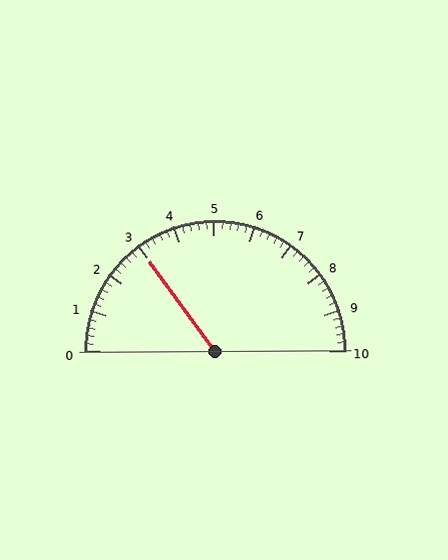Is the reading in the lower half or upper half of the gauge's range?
The reading is in the lower half of the range (0 to 10).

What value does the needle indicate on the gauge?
The needle indicates approximately 3.0.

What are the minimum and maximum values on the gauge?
The gauge ranges from 0 to 10.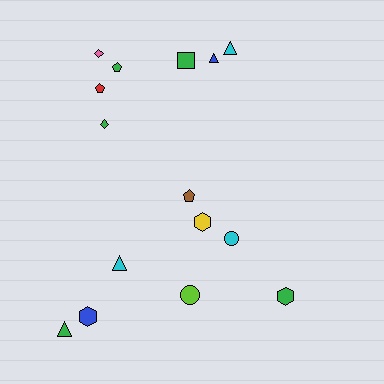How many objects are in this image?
There are 15 objects.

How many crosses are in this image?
There are no crosses.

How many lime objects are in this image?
There is 1 lime object.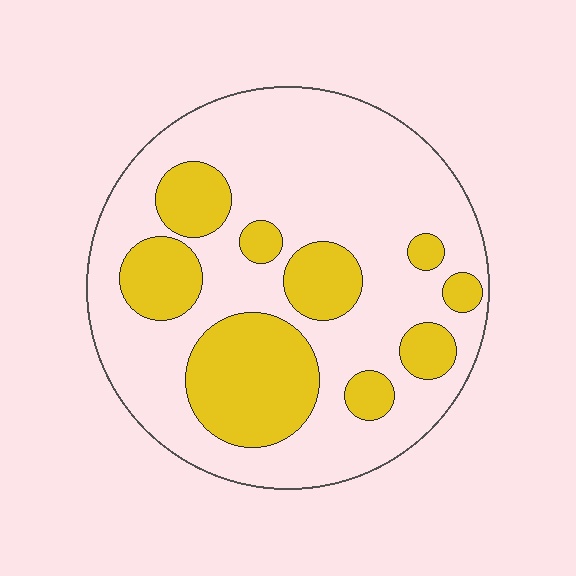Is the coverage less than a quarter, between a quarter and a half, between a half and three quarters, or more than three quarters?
Between a quarter and a half.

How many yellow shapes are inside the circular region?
9.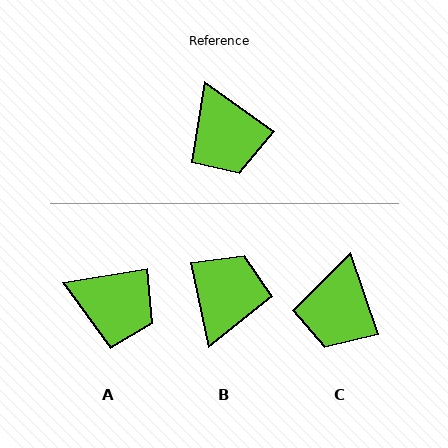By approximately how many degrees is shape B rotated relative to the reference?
Approximately 138 degrees counter-clockwise.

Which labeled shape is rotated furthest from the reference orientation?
B, about 138 degrees away.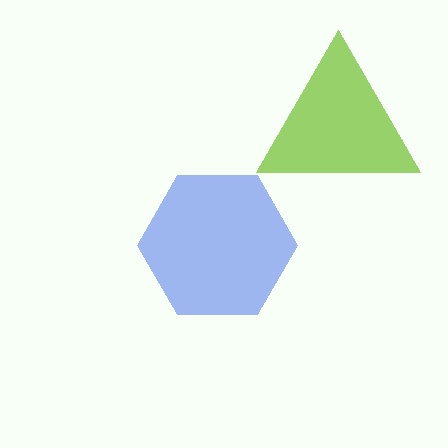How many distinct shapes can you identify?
There are 2 distinct shapes: a blue hexagon, a lime triangle.